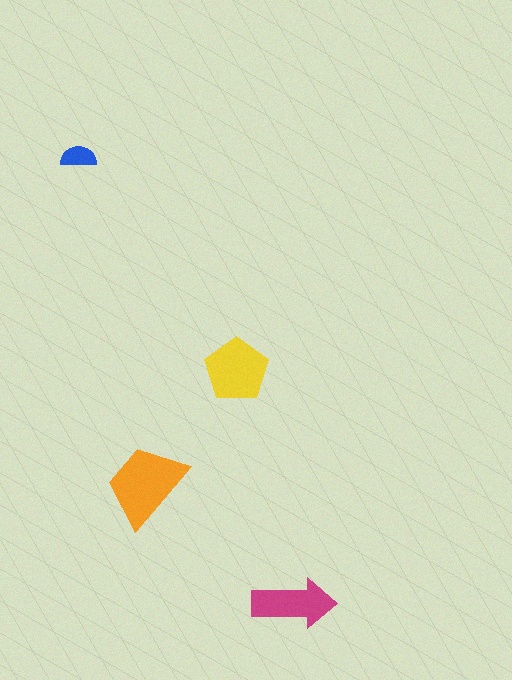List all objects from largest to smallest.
The orange trapezoid, the yellow pentagon, the magenta arrow, the blue semicircle.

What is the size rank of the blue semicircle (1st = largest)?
4th.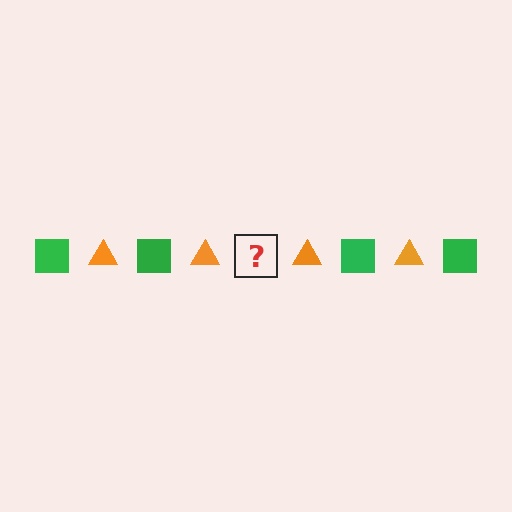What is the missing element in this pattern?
The missing element is a green square.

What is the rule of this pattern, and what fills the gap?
The rule is that the pattern alternates between green square and orange triangle. The gap should be filled with a green square.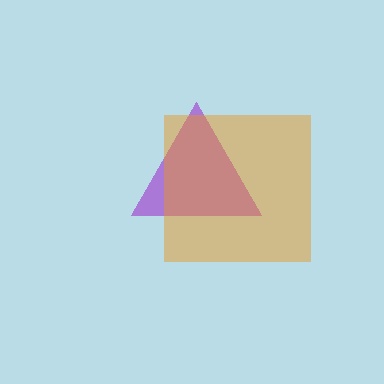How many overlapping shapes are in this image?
There are 2 overlapping shapes in the image.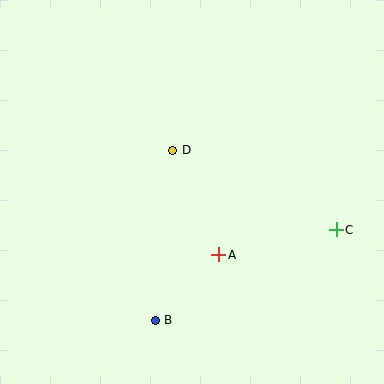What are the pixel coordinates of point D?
Point D is at (173, 150).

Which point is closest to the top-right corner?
Point C is closest to the top-right corner.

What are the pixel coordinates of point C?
Point C is at (336, 230).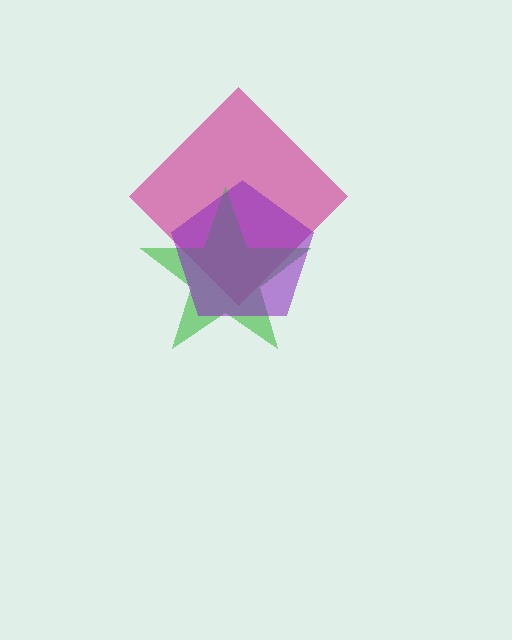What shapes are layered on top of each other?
The layered shapes are: a magenta diamond, a green star, a purple pentagon.